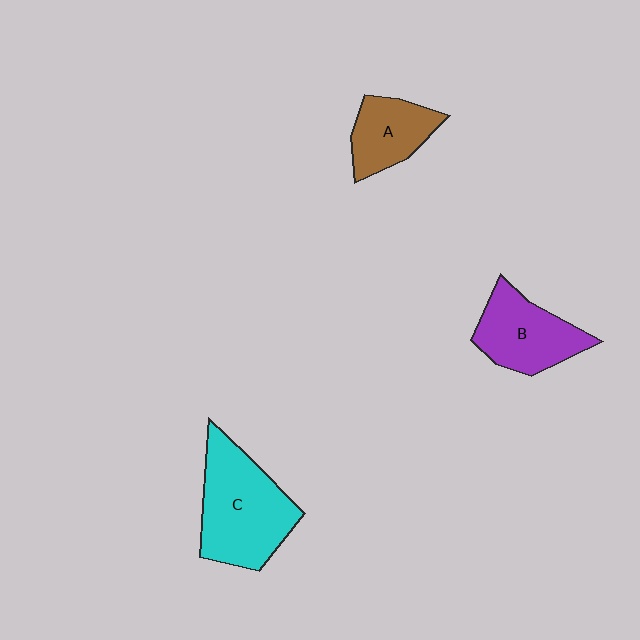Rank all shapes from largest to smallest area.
From largest to smallest: C (cyan), B (purple), A (brown).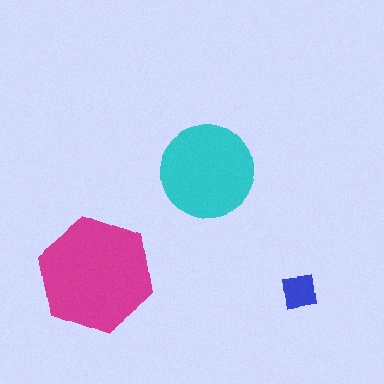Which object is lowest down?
The blue square is bottommost.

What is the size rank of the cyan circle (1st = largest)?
2nd.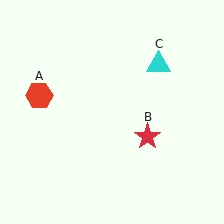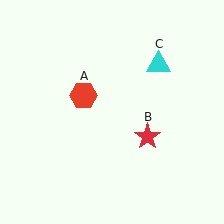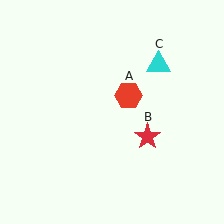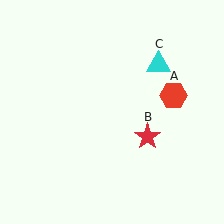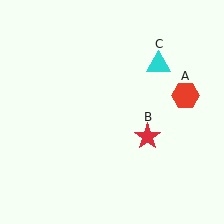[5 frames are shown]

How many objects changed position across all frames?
1 object changed position: red hexagon (object A).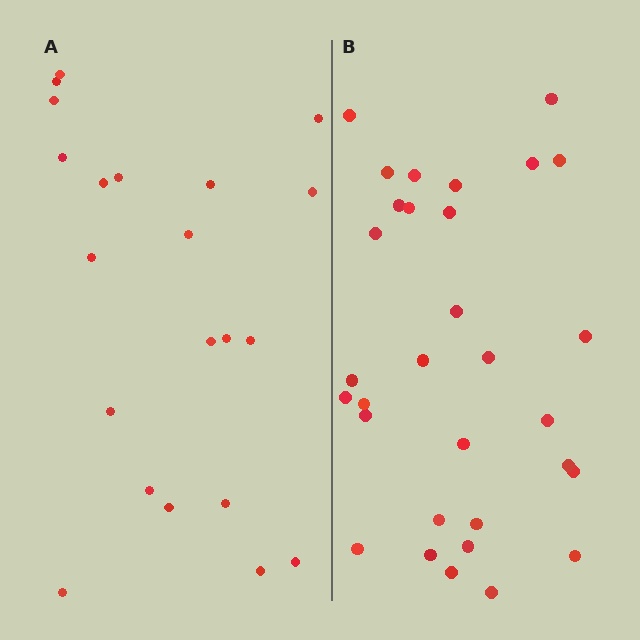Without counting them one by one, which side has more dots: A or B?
Region B (the right region) has more dots.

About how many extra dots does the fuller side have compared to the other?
Region B has roughly 10 or so more dots than region A.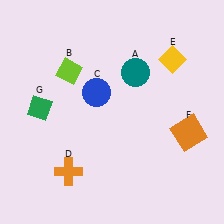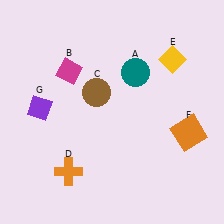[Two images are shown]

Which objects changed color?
B changed from lime to magenta. C changed from blue to brown. G changed from green to purple.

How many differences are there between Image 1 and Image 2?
There are 3 differences between the two images.